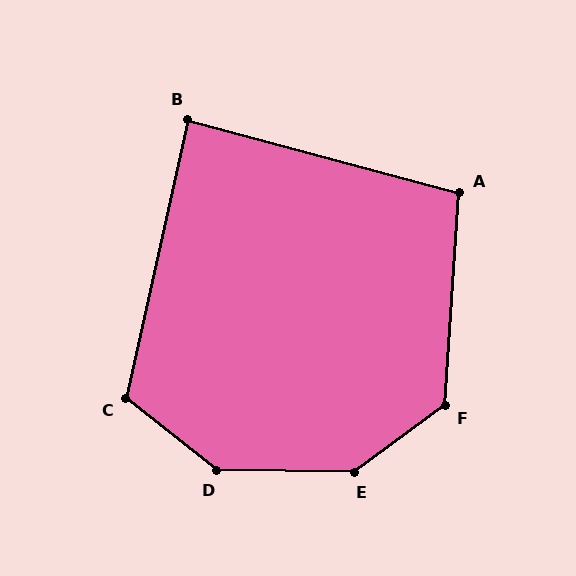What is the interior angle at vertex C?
Approximately 116 degrees (obtuse).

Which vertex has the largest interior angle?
E, at approximately 143 degrees.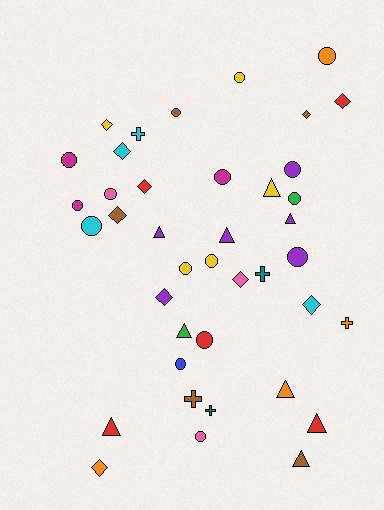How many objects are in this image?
There are 40 objects.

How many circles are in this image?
There are 16 circles.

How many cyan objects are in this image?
There are 4 cyan objects.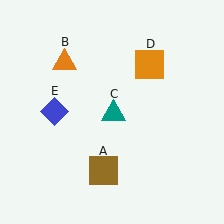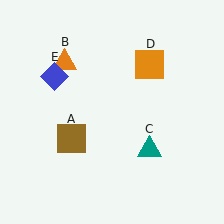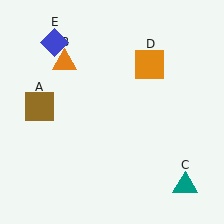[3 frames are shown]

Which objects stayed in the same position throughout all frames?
Orange triangle (object B) and orange square (object D) remained stationary.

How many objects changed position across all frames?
3 objects changed position: brown square (object A), teal triangle (object C), blue diamond (object E).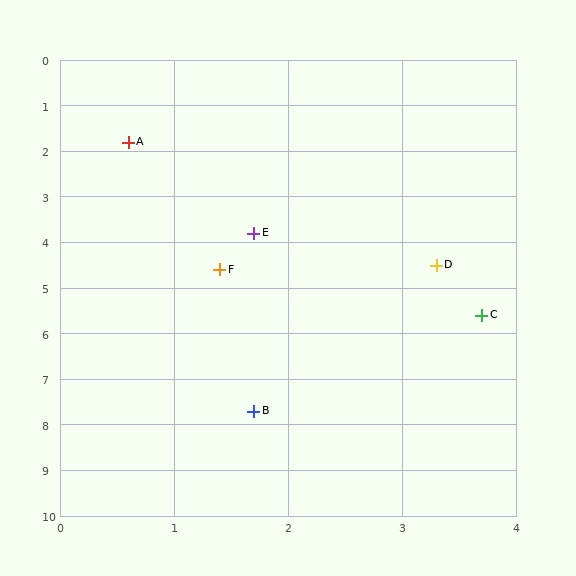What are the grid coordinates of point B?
Point B is at approximately (1.7, 7.7).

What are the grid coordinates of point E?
Point E is at approximately (1.7, 3.8).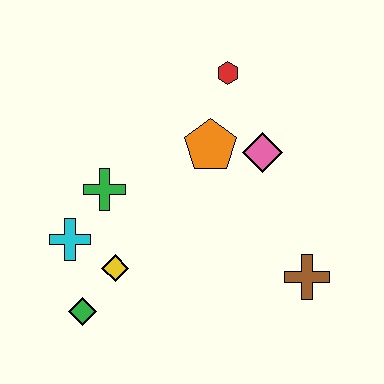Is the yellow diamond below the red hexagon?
Yes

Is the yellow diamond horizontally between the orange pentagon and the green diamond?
Yes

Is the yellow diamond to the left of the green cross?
No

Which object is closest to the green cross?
The cyan cross is closest to the green cross.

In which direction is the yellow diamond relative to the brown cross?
The yellow diamond is to the left of the brown cross.